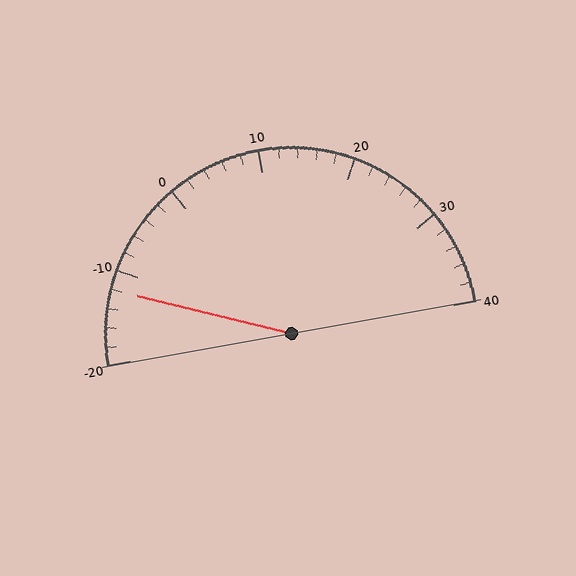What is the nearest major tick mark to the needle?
The nearest major tick mark is -10.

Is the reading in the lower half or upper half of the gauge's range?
The reading is in the lower half of the range (-20 to 40).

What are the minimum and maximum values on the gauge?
The gauge ranges from -20 to 40.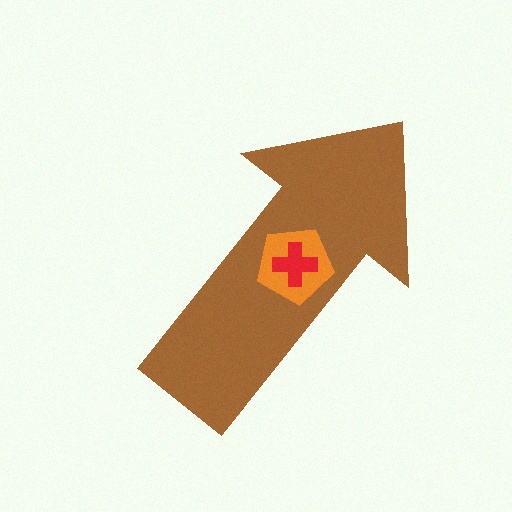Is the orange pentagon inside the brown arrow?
Yes.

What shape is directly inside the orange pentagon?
The red cross.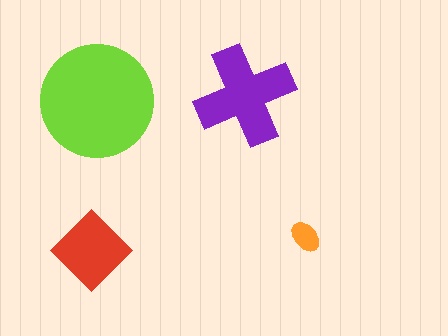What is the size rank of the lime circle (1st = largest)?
1st.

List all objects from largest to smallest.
The lime circle, the purple cross, the red diamond, the orange ellipse.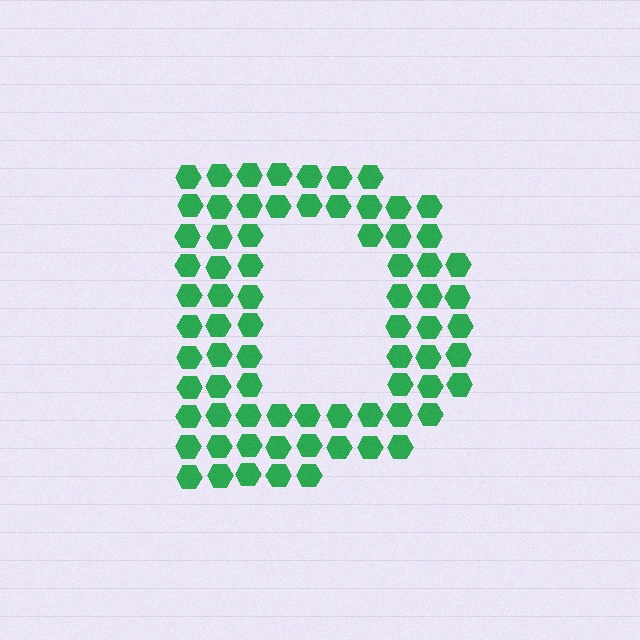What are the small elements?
The small elements are hexagons.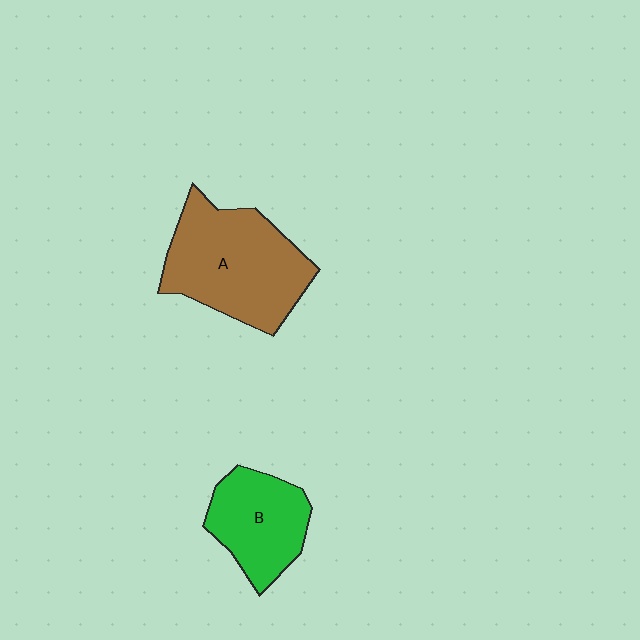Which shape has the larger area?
Shape A (brown).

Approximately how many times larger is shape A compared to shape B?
Approximately 1.6 times.